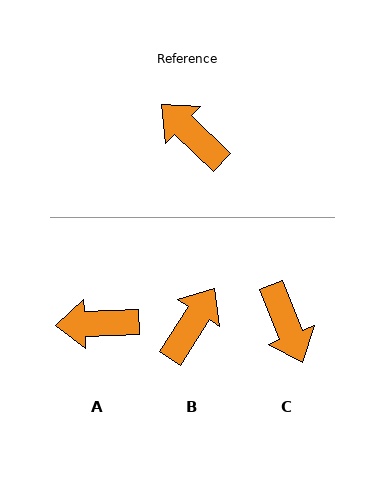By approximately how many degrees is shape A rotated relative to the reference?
Approximately 46 degrees counter-clockwise.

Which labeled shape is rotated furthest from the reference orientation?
C, about 156 degrees away.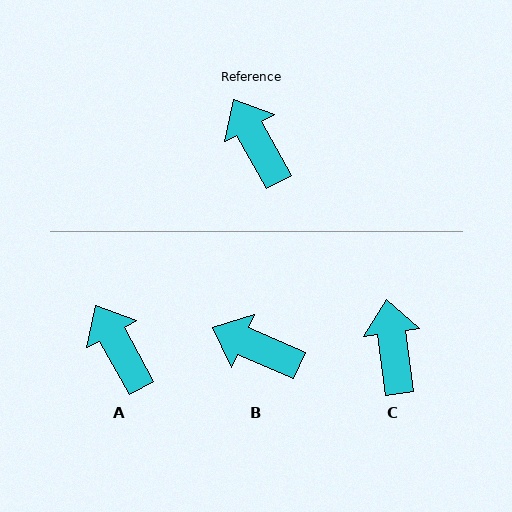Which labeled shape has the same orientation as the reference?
A.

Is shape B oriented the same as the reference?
No, it is off by about 38 degrees.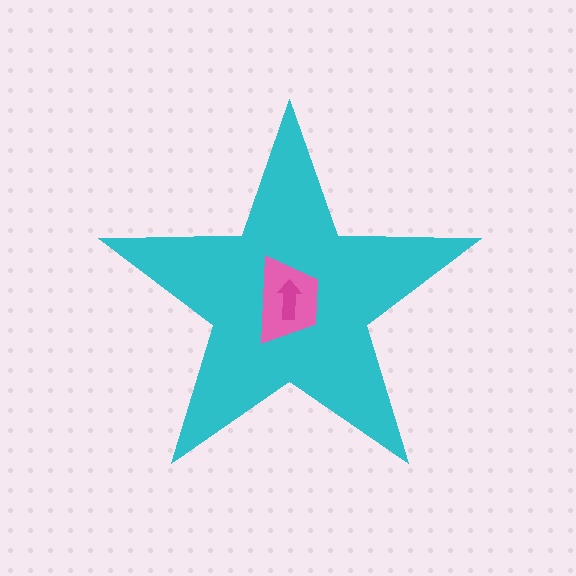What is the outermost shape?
The cyan star.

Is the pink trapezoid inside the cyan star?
Yes.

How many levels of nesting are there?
3.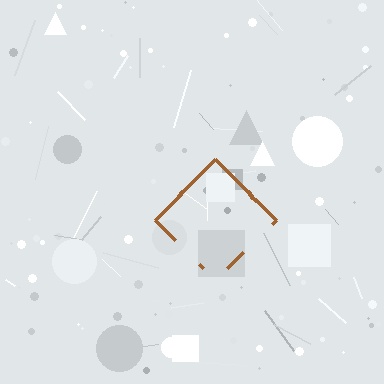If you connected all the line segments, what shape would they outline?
They would outline a diamond.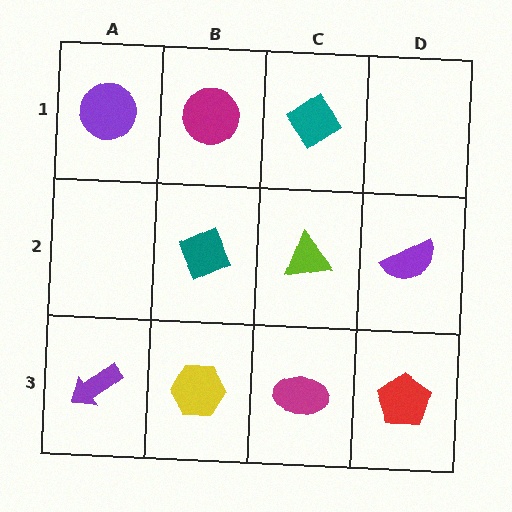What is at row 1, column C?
A teal diamond.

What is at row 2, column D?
A purple semicircle.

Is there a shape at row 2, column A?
No, that cell is empty.